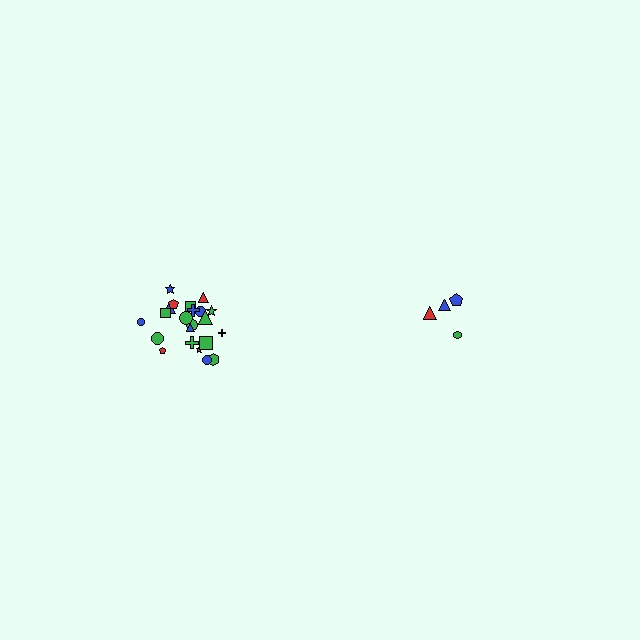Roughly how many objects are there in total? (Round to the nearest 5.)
Roughly 25 objects in total.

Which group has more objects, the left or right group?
The left group.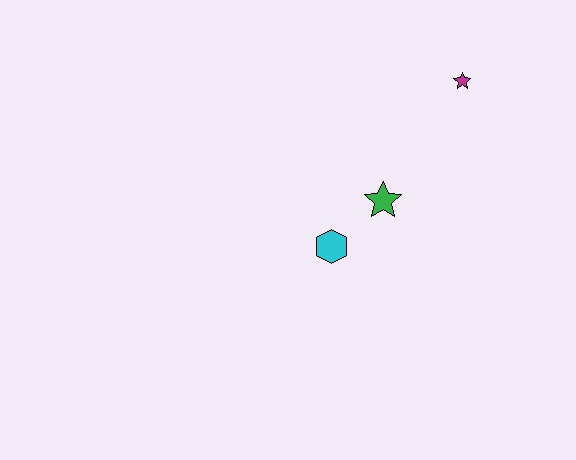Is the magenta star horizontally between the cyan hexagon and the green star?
No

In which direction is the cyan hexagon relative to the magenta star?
The cyan hexagon is below the magenta star.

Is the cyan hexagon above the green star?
No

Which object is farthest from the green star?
The magenta star is farthest from the green star.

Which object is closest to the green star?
The cyan hexagon is closest to the green star.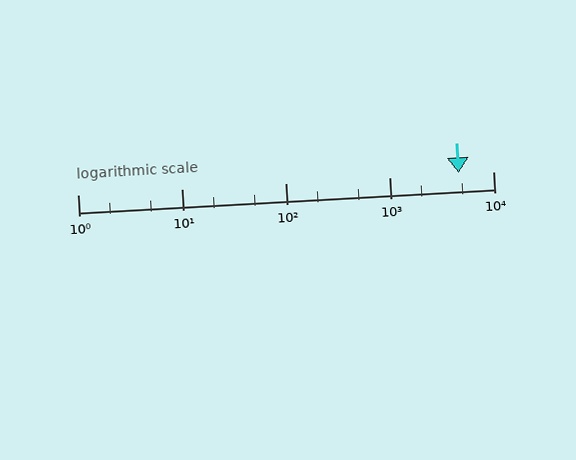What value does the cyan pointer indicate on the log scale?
The pointer indicates approximately 4700.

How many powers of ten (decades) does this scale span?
The scale spans 4 decades, from 1 to 10000.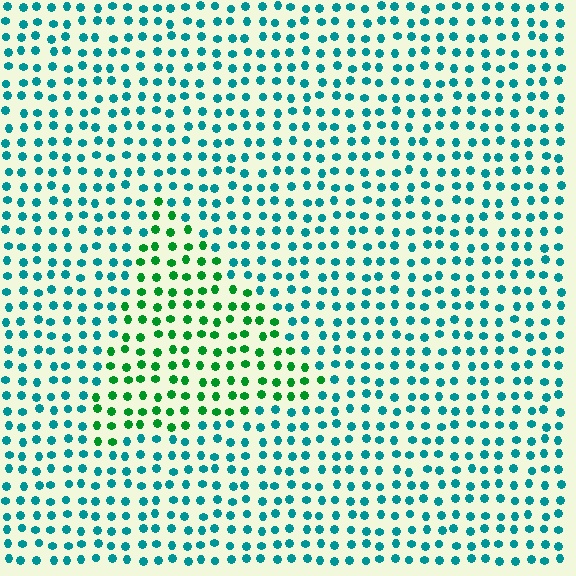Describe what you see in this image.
The image is filled with small teal elements in a uniform arrangement. A triangle-shaped region is visible where the elements are tinted to a slightly different hue, forming a subtle color boundary.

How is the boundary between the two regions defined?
The boundary is defined purely by a slight shift in hue (about 46 degrees). Spacing, size, and orientation are identical on both sides.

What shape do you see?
I see a triangle.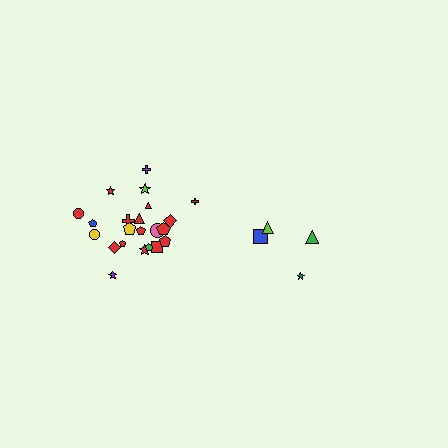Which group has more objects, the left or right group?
The left group.